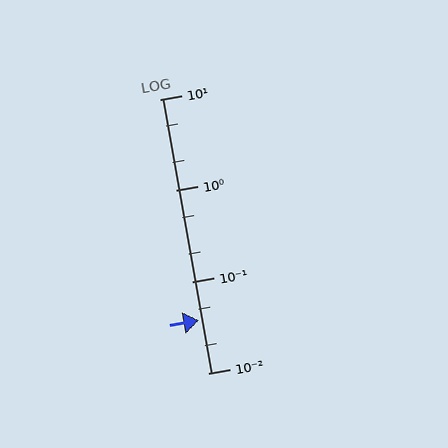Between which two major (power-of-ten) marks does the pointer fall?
The pointer is between 0.01 and 0.1.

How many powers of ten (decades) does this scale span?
The scale spans 3 decades, from 0.01 to 10.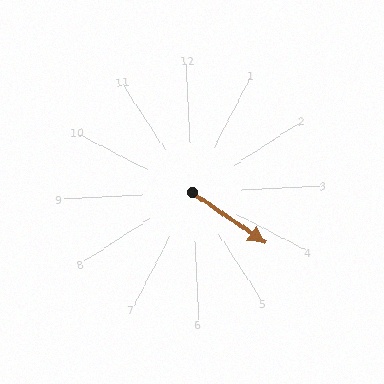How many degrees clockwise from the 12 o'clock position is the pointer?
Approximately 128 degrees.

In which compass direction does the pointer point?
Southeast.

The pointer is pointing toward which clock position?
Roughly 4 o'clock.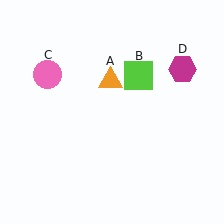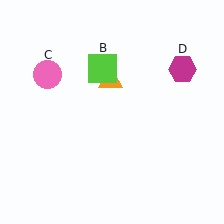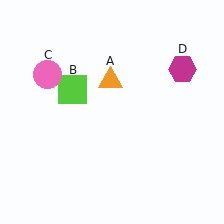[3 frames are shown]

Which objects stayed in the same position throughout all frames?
Orange triangle (object A) and pink circle (object C) and magenta hexagon (object D) remained stationary.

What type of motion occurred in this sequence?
The lime square (object B) rotated counterclockwise around the center of the scene.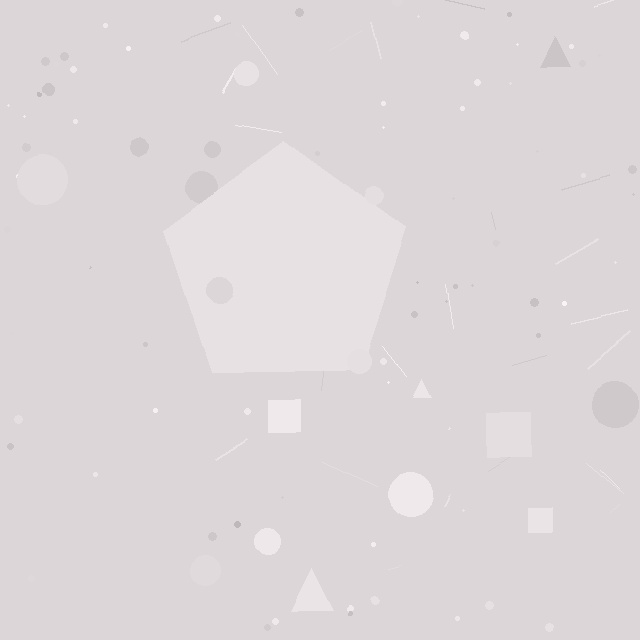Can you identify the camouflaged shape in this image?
The camouflaged shape is a pentagon.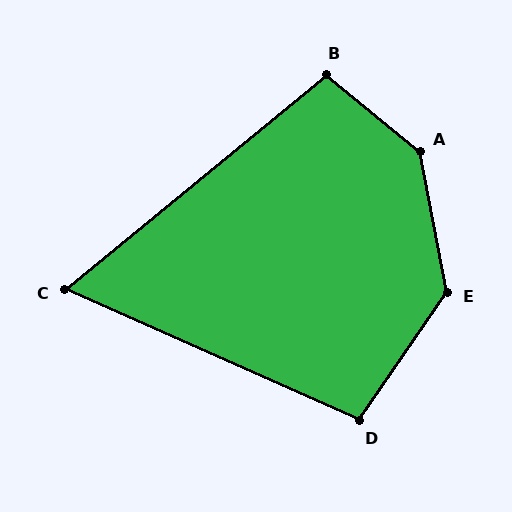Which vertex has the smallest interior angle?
C, at approximately 63 degrees.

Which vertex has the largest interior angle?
A, at approximately 140 degrees.